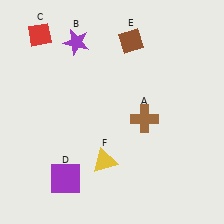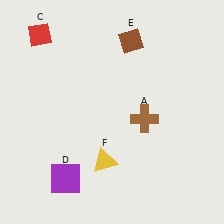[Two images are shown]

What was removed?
The purple star (B) was removed in Image 2.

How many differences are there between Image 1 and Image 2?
There is 1 difference between the two images.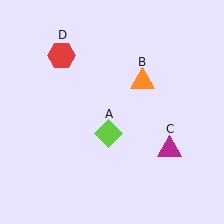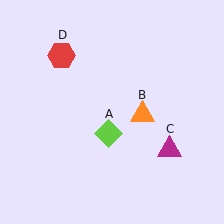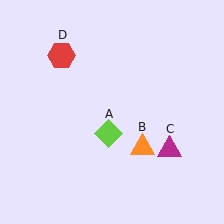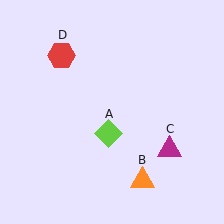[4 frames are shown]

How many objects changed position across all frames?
1 object changed position: orange triangle (object B).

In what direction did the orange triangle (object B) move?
The orange triangle (object B) moved down.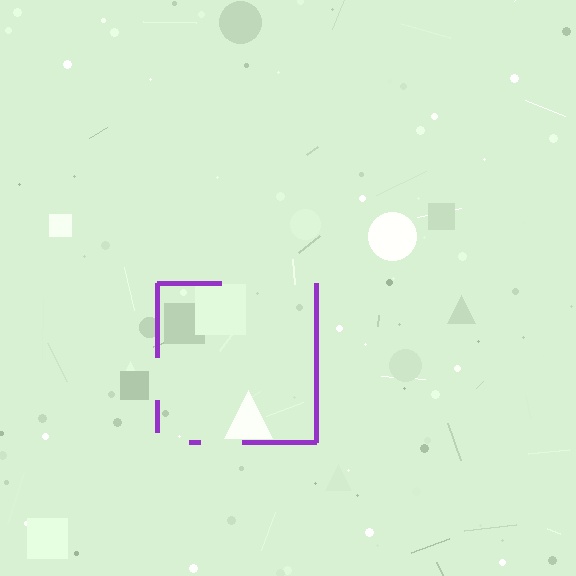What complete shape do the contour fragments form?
The contour fragments form a square.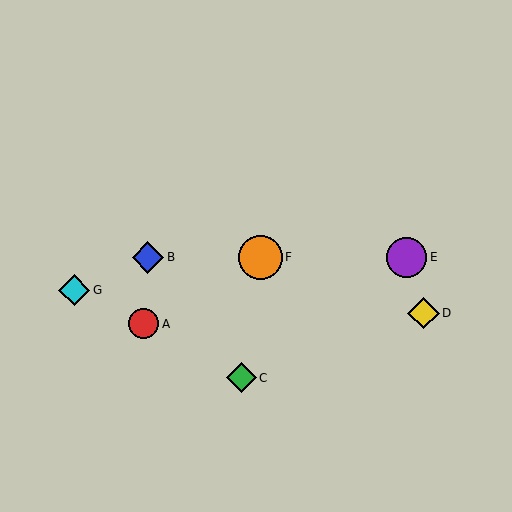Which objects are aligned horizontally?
Objects B, E, F are aligned horizontally.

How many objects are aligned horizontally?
3 objects (B, E, F) are aligned horizontally.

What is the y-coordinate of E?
Object E is at y≈257.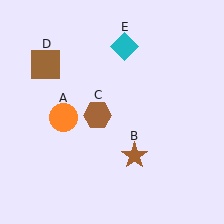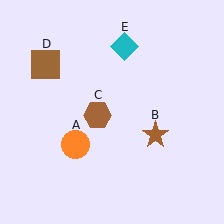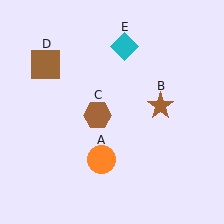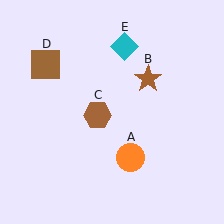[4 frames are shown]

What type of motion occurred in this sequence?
The orange circle (object A), brown star (object B) rotated counterclockwise around the center of the scene.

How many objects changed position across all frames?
2 objects changed position: orange circle (object A), brown star (object B).